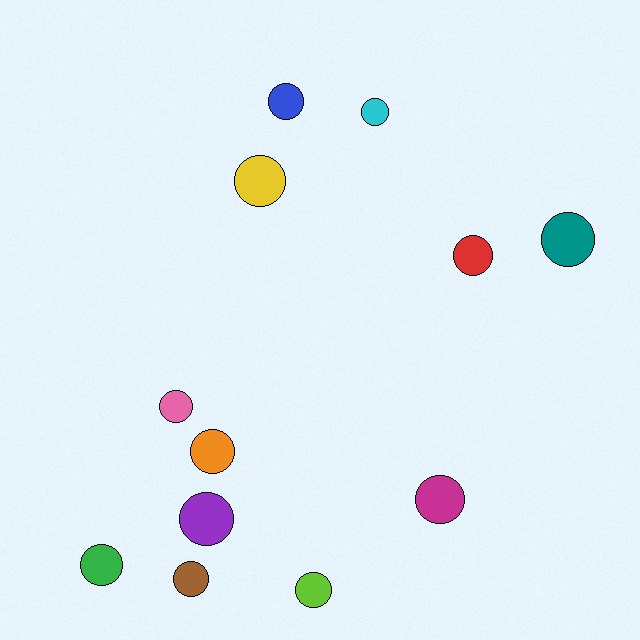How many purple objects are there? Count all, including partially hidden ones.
There is 1 purple object.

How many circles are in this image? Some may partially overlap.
There are 12 circles.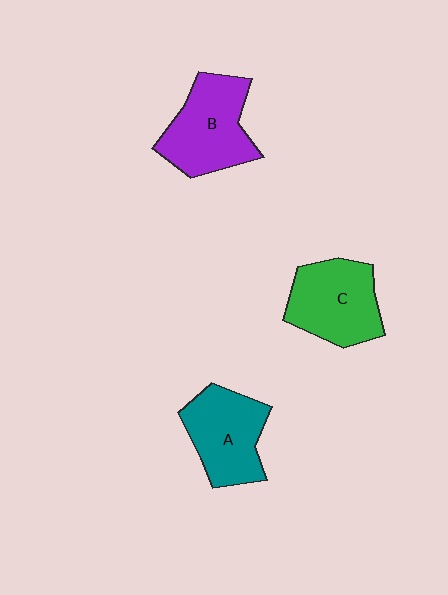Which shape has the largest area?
Shape B (purple).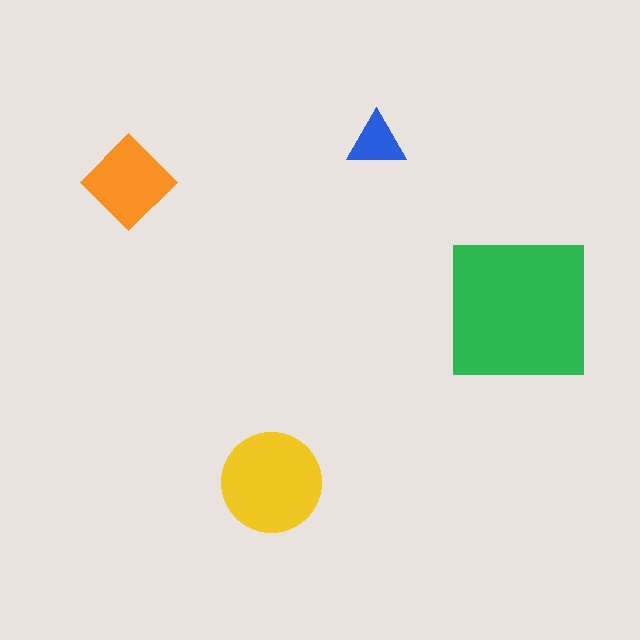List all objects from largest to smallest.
The green square, the yellow circle, the orange diamond, the blue triangle.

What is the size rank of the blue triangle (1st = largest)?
4th.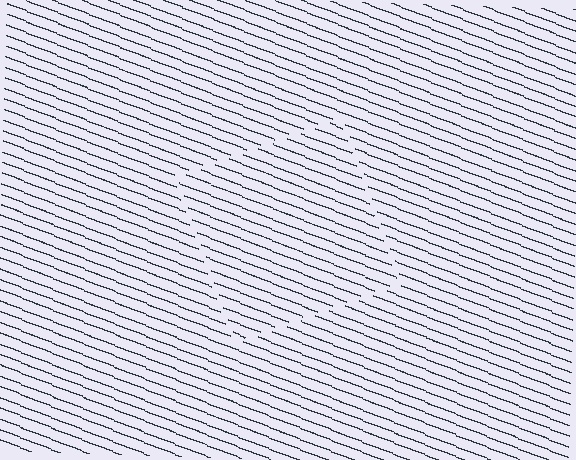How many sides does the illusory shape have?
4 sides — the line-ends trace a square.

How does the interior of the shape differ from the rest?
The interior of the shape contains the same grating, shifted by half a period — the contour is defined by the phase discontinuity where line-ends from the inner and outer gratings abut.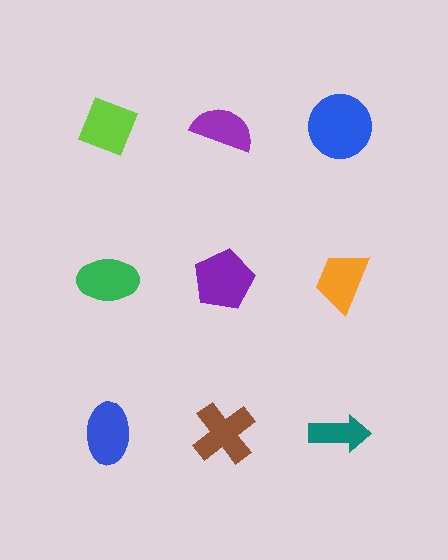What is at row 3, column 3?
A teal arrow.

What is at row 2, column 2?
A purple pentagon.